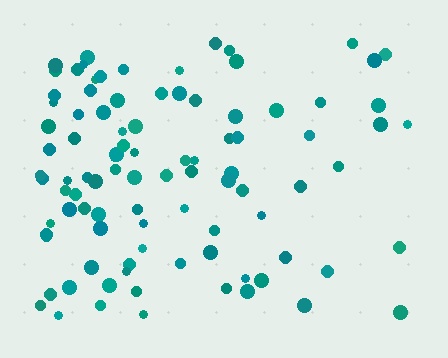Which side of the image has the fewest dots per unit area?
The right.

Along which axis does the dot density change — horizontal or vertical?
Horizontal.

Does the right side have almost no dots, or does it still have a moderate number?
Still a moderate number, just noticeably fewer than the left.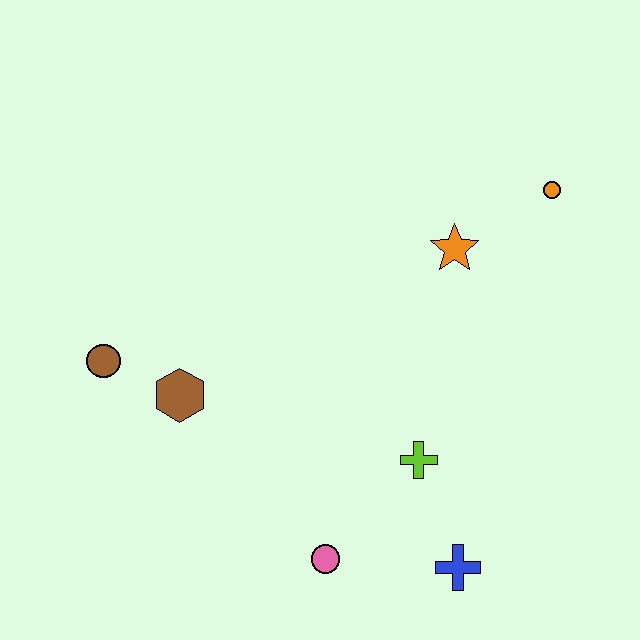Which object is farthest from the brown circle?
The orange circle is farthest from the brown circle.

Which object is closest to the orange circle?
The orange star is closest to the orange circle.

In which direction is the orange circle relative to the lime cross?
The orange circle is above the lime cross.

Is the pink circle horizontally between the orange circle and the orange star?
No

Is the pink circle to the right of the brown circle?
Yes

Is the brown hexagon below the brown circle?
Yes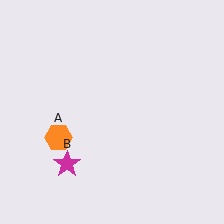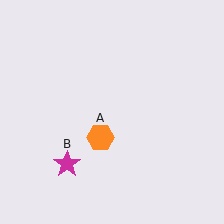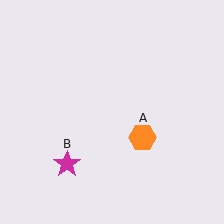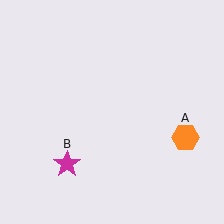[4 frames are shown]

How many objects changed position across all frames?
1 object changed position: orange hexagon (object A).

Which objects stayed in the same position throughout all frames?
Magenta star (object B) remained stationary.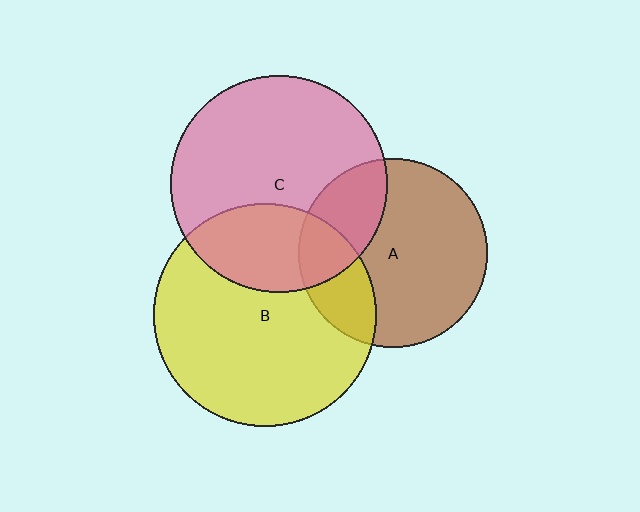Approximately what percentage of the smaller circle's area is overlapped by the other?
Approximately 25%.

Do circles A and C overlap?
Yes.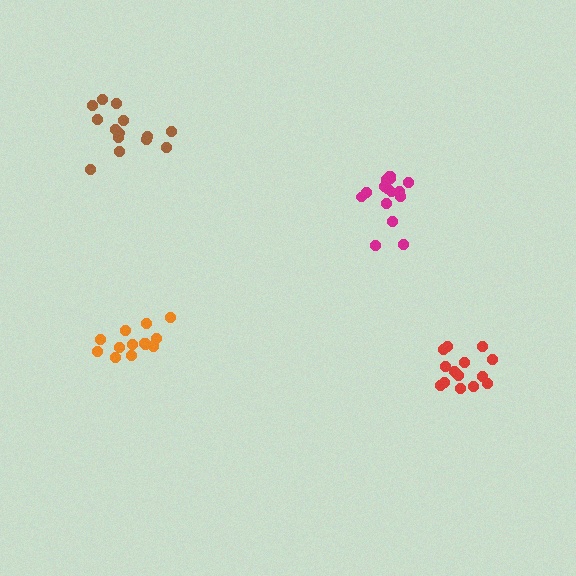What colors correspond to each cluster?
The clusters are colored: orange, magenta, brown, red.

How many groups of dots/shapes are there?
There are 4 groups.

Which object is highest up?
The brown cluster is topmost.